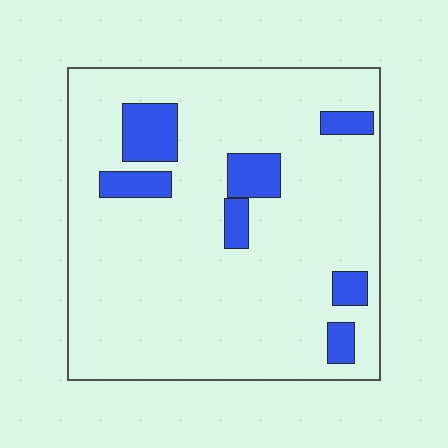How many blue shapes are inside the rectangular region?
7.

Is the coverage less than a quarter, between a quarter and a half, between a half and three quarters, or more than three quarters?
Less than a quarter.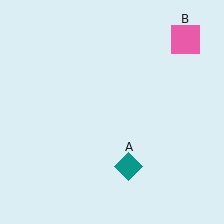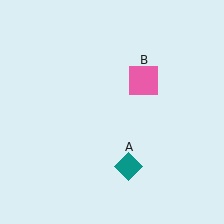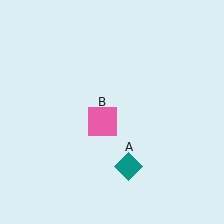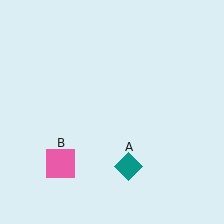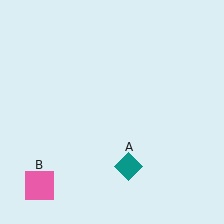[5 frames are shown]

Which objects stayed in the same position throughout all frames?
Teal diamond (object A) remained stationary.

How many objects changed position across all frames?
1 object changed position: pink square (object B).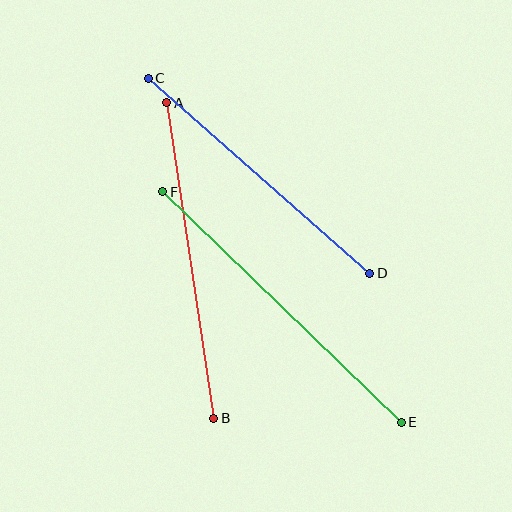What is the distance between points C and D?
The distance is approximately 295 pixels.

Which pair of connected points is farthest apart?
Points E and F are farthest apart.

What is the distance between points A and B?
The distance is approximately 319 pixels.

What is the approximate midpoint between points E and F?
The midpoint is at approximately (282, 307) pixels.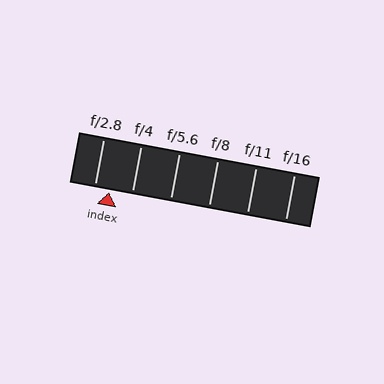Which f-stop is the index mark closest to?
The index mark is closest to f/2.8.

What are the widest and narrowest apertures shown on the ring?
The widest aperture shown is f/2.8 and the narrowest is f/16.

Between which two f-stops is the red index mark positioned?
The index mark is between f/2.8 and f/4.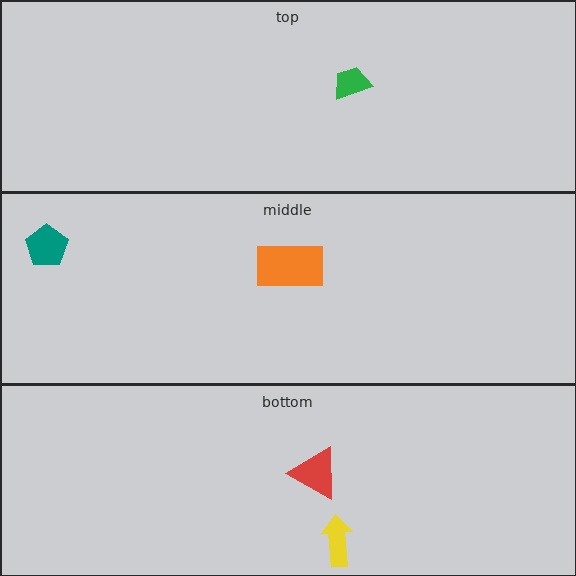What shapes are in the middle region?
The orange rectangle, the teal pentagon.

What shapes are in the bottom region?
The yellow arrow, the red triangle.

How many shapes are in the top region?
1.